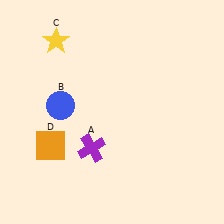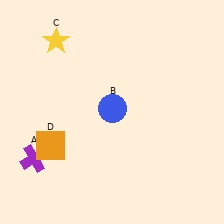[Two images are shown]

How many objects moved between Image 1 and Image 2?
2 objects moved between the two images.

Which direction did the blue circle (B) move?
The blue circle (B) moved right.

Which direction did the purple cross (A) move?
The purple cross (A) moved left.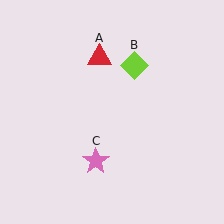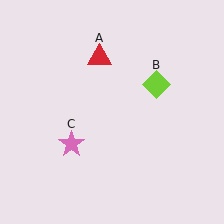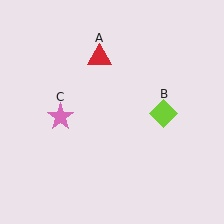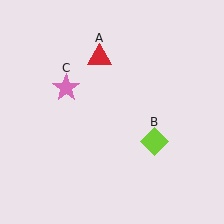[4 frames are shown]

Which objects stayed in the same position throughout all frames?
Red triangle (object A) remained stationary.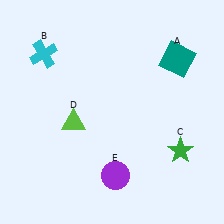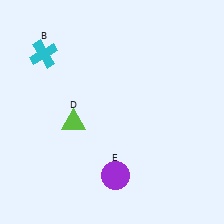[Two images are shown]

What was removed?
The teal square (A), the green star (C) were removed in Image 2.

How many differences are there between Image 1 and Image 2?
There are 2 differences between the two images.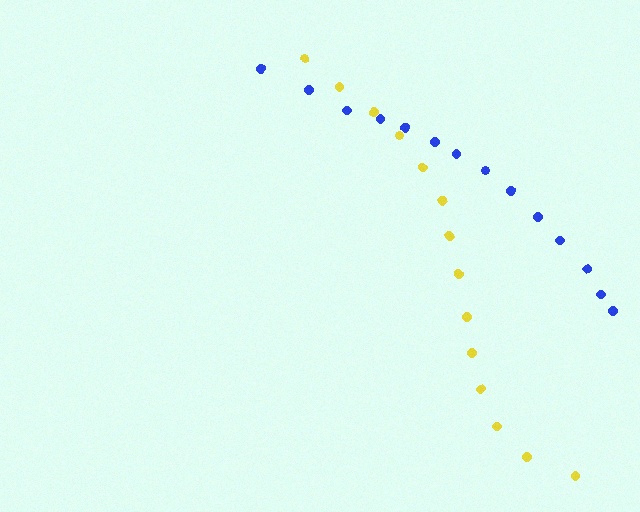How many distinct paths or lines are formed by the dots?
There are 2 distinct paths.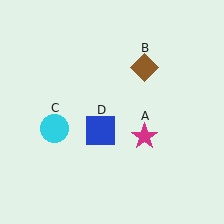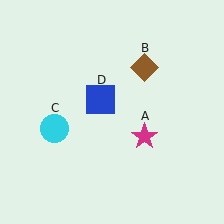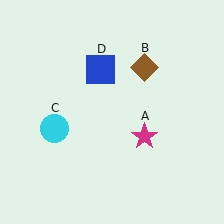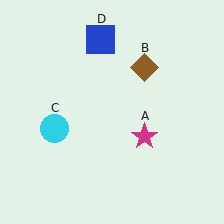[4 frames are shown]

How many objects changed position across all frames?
1 object changed position: blue square (object D).